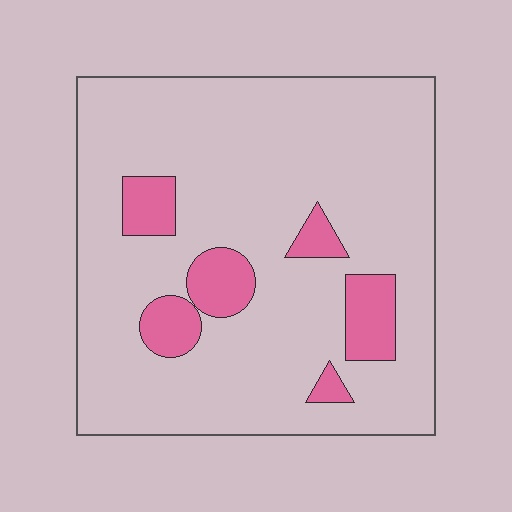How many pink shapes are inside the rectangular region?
6.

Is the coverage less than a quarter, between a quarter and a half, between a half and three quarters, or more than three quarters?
Less than a quarter.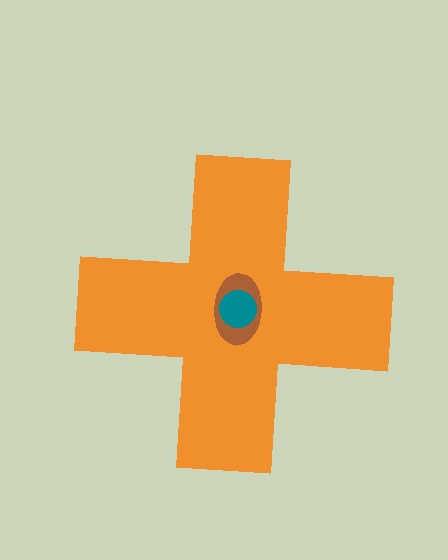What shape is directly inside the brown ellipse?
The teal circle.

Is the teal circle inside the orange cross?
Yes.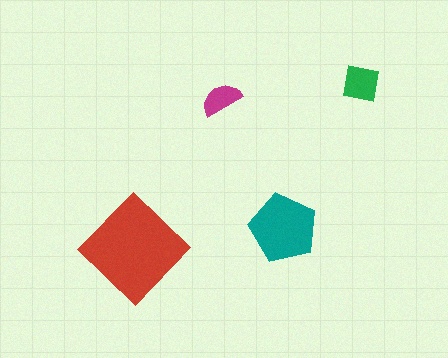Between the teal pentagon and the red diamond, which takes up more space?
The red diamond.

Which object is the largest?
The red diamond.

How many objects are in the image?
There are 4 objects in the image.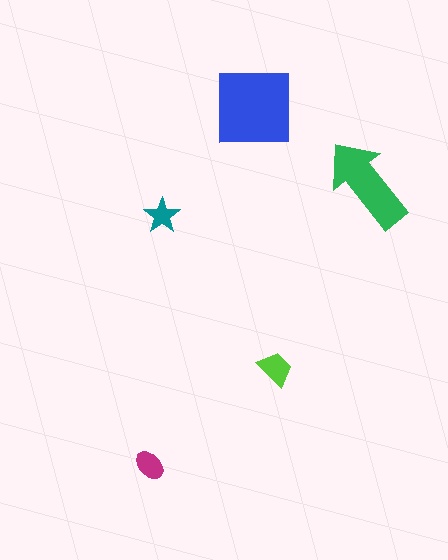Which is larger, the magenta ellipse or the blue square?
The blue square.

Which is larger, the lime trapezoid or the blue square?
The blue square.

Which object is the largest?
The blue square.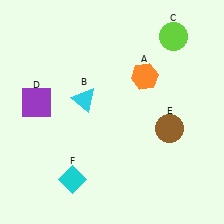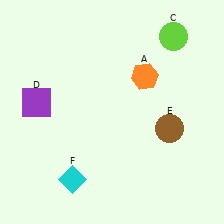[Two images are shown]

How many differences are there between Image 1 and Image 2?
There is 1 difference between the two images.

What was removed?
The cyan triangle (B) was removed in Image 2.